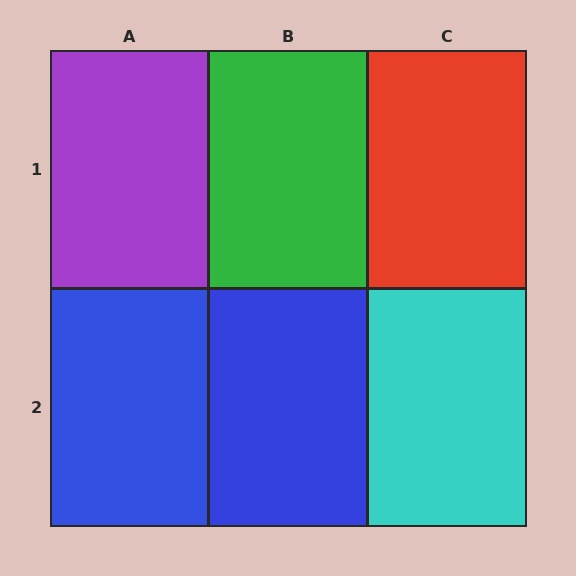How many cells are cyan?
1 cell is cyan.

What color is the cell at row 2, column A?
Blue.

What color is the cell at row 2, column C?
Cyan.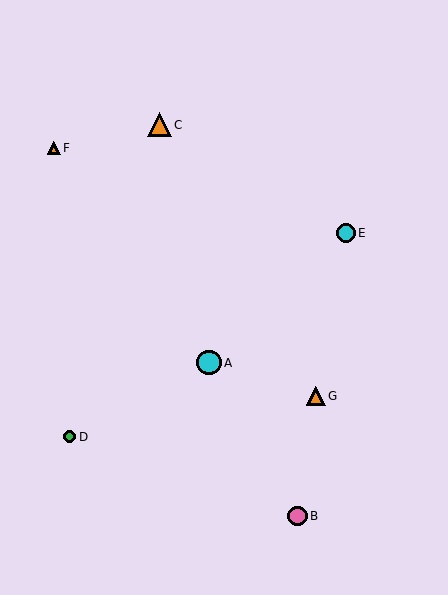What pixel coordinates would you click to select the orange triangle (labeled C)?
Click at (159, 125) to select the orange triangle C.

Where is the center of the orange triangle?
The center of the orange triangle is at (159, 125).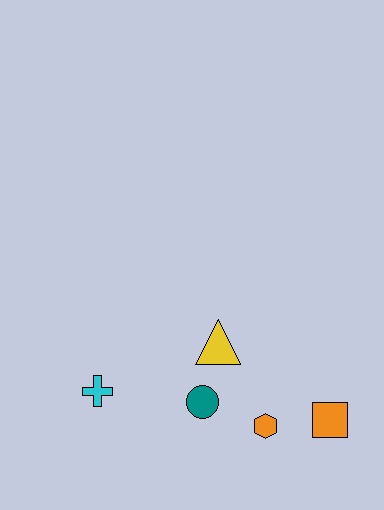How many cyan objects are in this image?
There is 1 cyan object.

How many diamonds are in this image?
There are no diamonds.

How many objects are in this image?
There are 5 objects.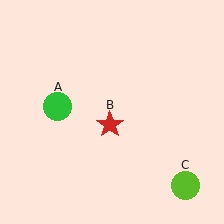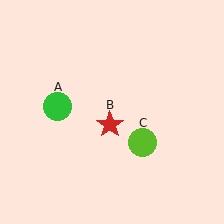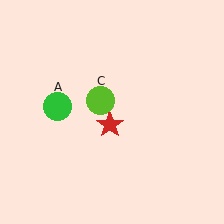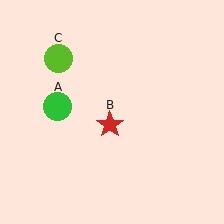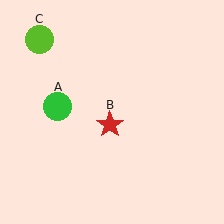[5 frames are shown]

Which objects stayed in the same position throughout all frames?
Green circle (object A) and red star (object B) remained stationary.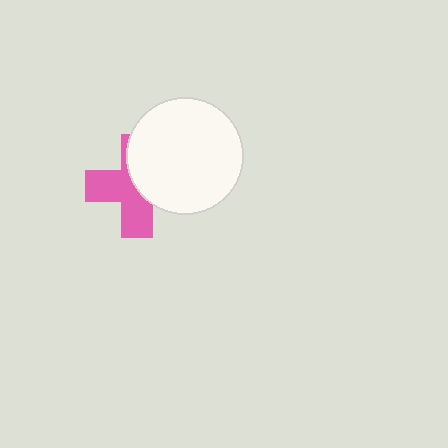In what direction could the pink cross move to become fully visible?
The pink cross could move left. That would shift it out from behind the white circle entirely.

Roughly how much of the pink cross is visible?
About half of it is visible (roughly 52%).